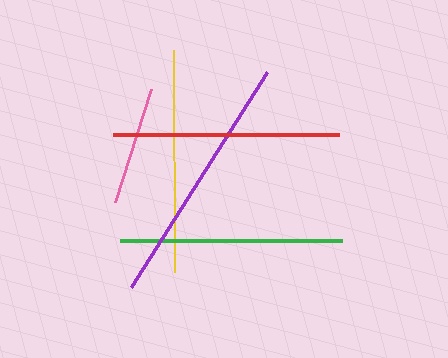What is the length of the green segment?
The green segment is approximately 222 pixels long.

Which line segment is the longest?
The purple line is the longest at approximately 254 pixels.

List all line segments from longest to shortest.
From longest to shortest: purple, red, green, yellow, pink.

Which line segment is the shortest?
The pink line is the shortest at approximately 118 pixels.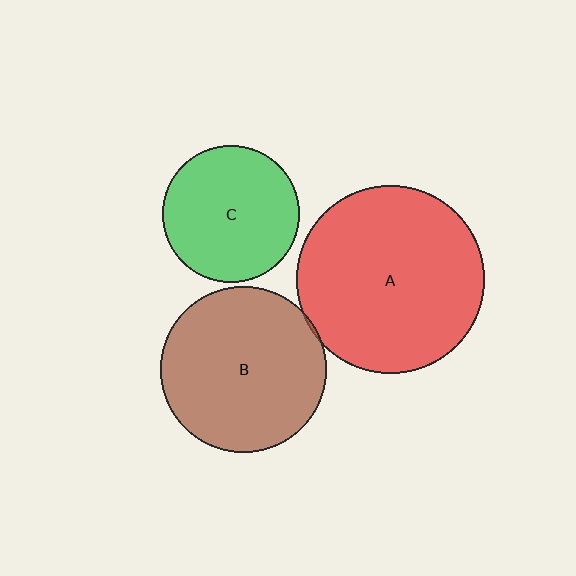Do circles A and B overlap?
Yes.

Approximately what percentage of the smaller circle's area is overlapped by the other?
Approximately 5%.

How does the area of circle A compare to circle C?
Approximately 1.9 times.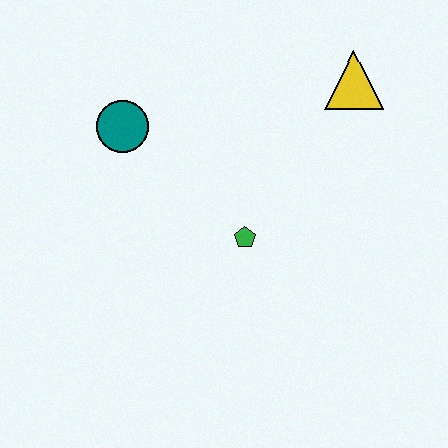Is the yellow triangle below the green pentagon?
No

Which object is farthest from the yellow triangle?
The teal circle is farthest from the yellow triangle.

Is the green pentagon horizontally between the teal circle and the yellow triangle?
Yes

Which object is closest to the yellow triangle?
The green pentagon is closest to the yellow triangle.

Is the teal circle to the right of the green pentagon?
No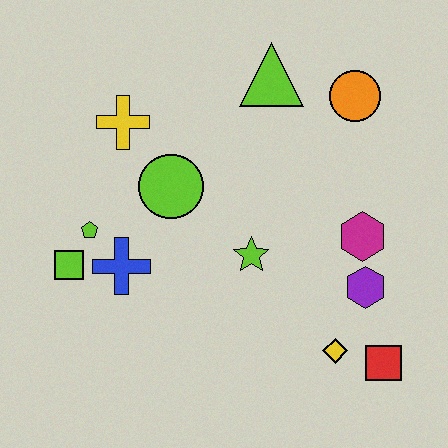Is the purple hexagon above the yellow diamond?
Yes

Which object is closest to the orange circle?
The lime triangle is closest to the orange circle.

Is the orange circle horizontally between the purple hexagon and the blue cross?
Yes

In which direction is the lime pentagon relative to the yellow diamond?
The lime pentagon is to the left of the yellow diamond.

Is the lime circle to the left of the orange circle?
Yes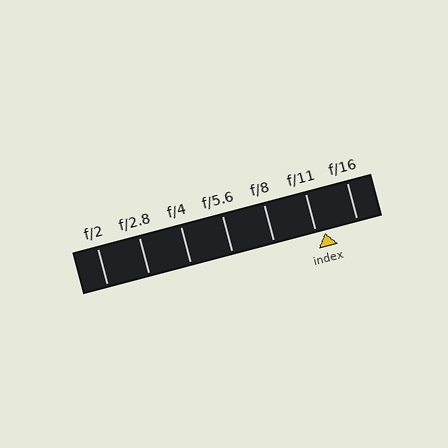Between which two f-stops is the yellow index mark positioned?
The index mark is between f/11 and f/16.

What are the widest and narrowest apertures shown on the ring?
The widest aperture shown is f/2 and the narrowest is f/16.